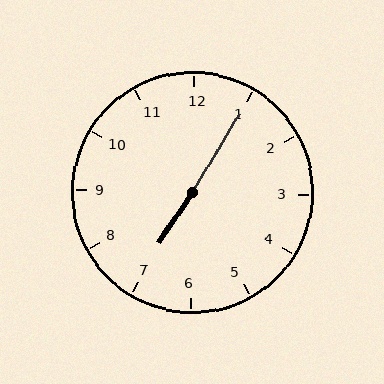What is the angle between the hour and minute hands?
Approximately 178 degrees.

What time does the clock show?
7:05.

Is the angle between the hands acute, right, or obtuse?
It is obtuse.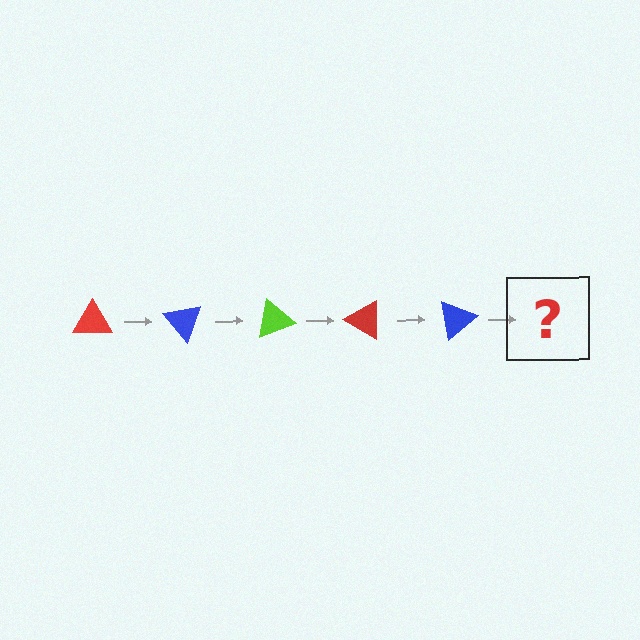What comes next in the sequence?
The next element should be a lime triangle, rotated 250 degrees from the start.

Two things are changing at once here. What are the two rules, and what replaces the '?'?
The two rules are that it rotates 50 degrees each step and the color cycles through red, blue, and lime. The '?' should be a lime triangle, rotated 250 degrees from the start.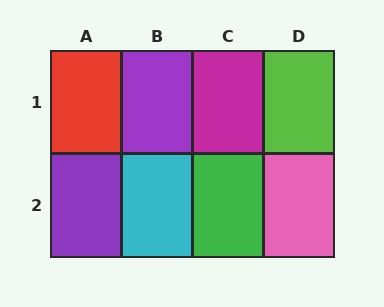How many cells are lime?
1 cell is lime.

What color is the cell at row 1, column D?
Lime.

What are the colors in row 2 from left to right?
Purple, cyan, green, pink.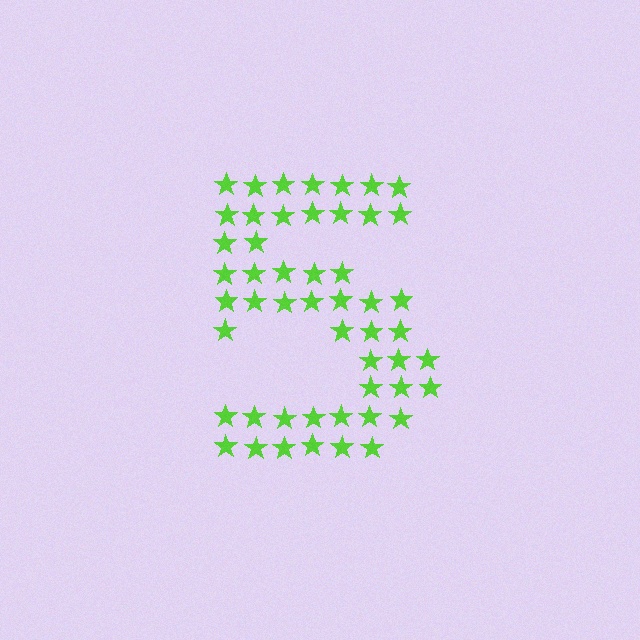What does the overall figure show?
The overall figure shows the digit 5.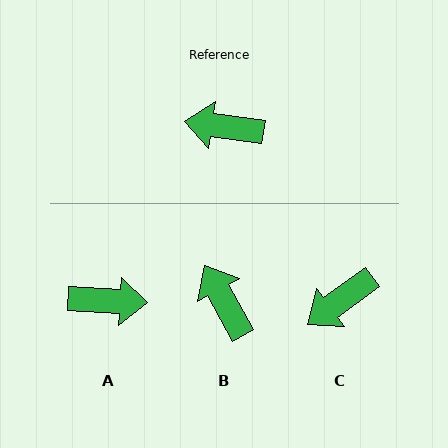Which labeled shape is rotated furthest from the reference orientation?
A, about 175 degrees away.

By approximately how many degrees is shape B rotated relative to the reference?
Approximately 53 degrees clockwise.